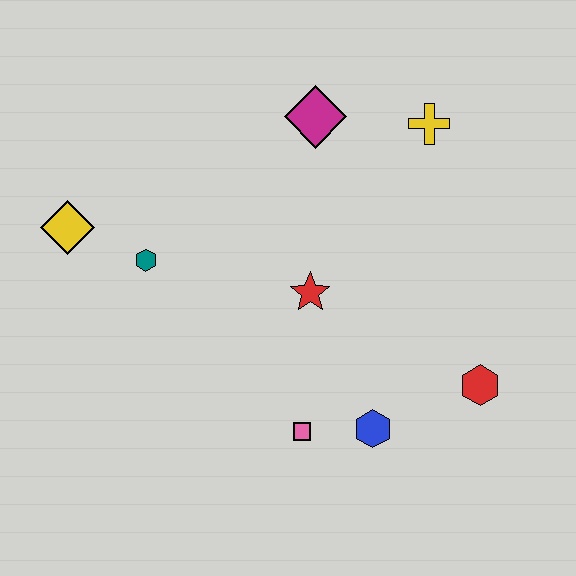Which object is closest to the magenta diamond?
The yellow cross is closest to the magenta diamond.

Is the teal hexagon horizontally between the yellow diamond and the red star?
Yes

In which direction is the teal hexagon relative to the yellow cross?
The teal hexagon is to the left of the yellow cross.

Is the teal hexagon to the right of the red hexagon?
No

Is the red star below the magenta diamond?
Yes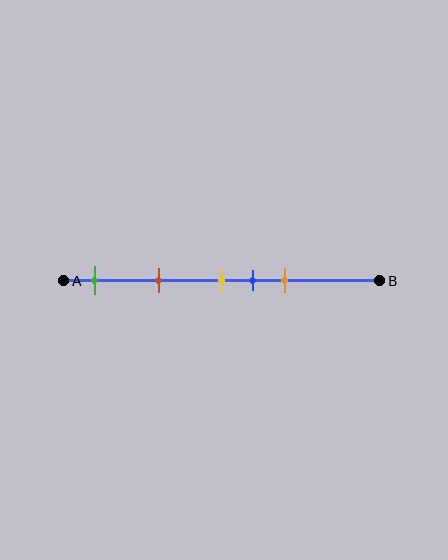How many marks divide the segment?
There are 5 marks dividing the segment.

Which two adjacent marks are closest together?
The yellow and blue marks are the closest adjacent pair.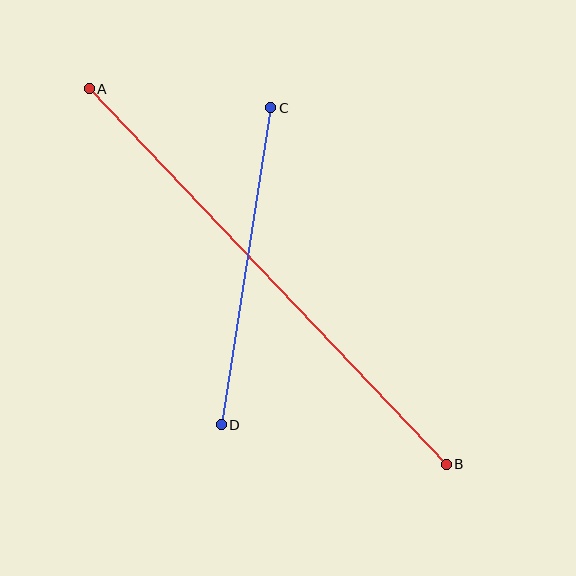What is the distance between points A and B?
The distance is approximately 518 pixels.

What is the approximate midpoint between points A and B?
The midpoint is at approximately (268, 277) pixels.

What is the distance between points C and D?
The distance is approximately 321 pixels.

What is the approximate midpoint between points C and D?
The midpoint is at approximately (246, 266) pixels.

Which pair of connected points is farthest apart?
Points A and B are farthest apart.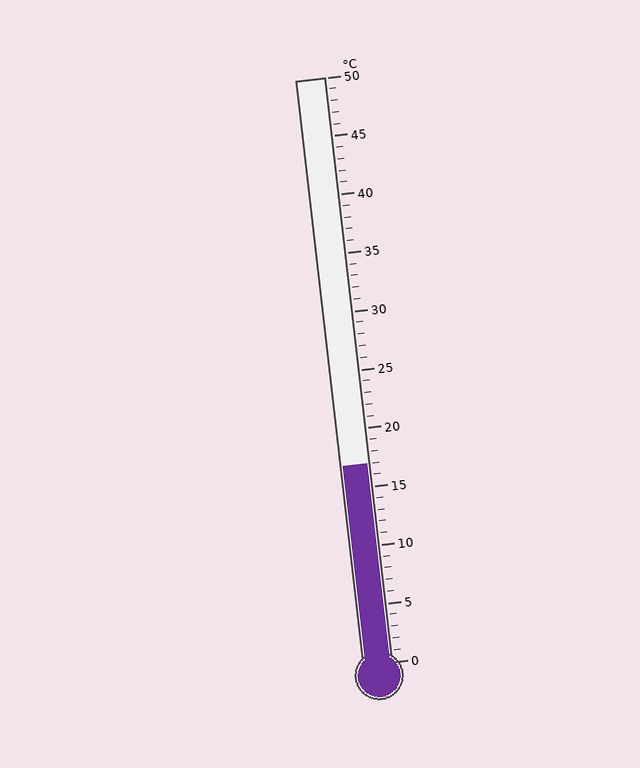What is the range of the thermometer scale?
The thermometer scale ranges from 0°C to 50°C.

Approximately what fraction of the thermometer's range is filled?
The thermometer is filled to approximately 35% of its range.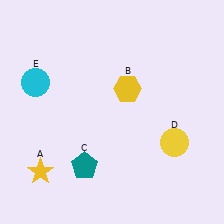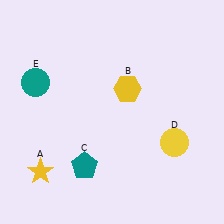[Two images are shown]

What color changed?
The circle (E) changed from cyan in Image 1 to teal in Image 2.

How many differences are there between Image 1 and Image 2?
There is 1 difference between the two images.